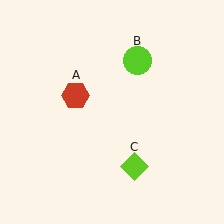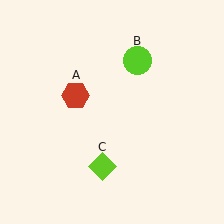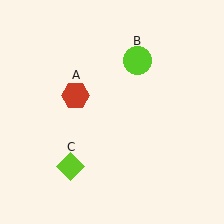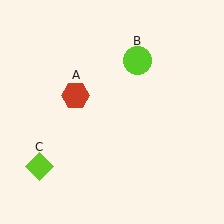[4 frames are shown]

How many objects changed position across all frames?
1 object changed position: lime diamond (object C).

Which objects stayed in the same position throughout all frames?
Red hexagon (object A) and lime circle (object B) remained stationary.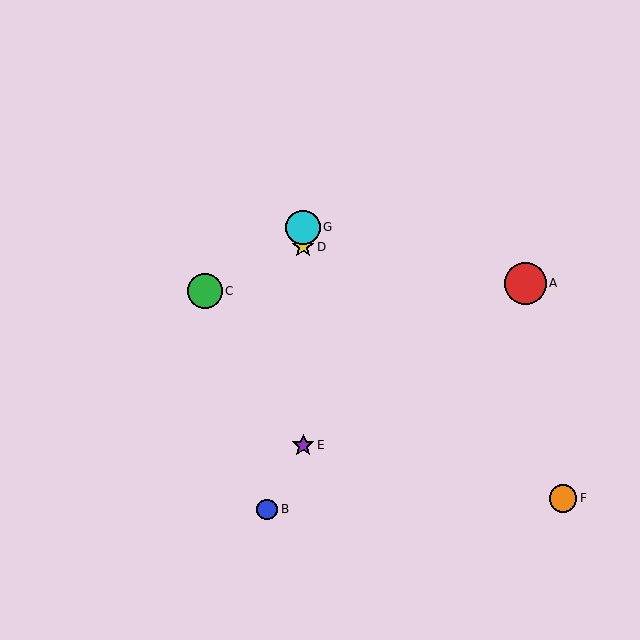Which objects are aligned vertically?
Objects D, E, G are aligned vertically.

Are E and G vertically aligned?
Yes, both are at x≈303.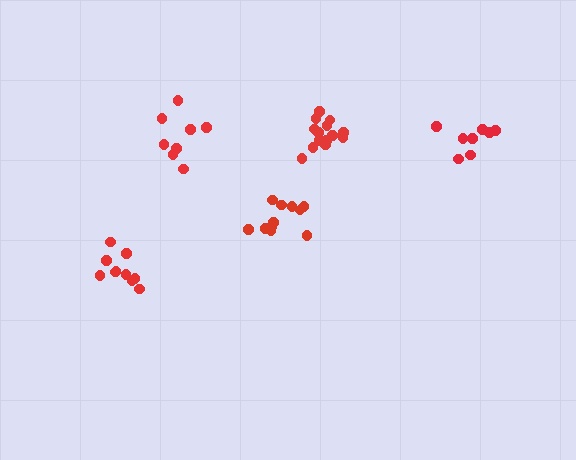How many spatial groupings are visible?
There are 5 spatial groupings.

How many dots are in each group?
Group 1: 8 dots, Group 2: 10 dots, Group 3: 8 dots, Group 4: 14 dots, Group 5: 11 dots (51 total).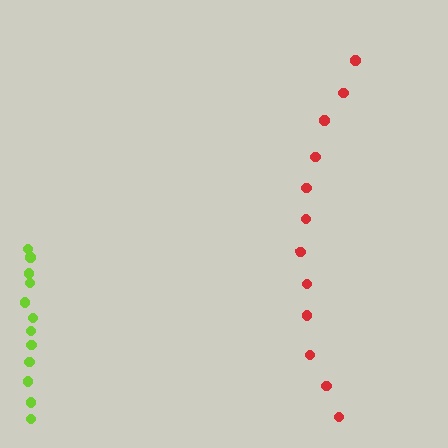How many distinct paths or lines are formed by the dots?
There are 2 distinct paths.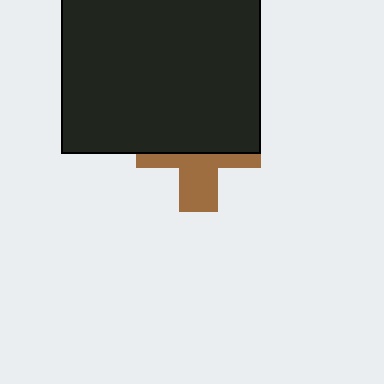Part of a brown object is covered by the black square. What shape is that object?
It is a cross.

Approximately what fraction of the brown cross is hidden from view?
Roughly 58% of the brown cross is hidden behind the black square.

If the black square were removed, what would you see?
You would see the complete brown cross.